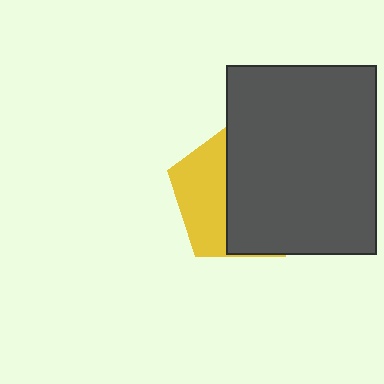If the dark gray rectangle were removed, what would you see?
You would see the complete yellow pentagon.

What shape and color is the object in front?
The object in front is a dark gray rectangle.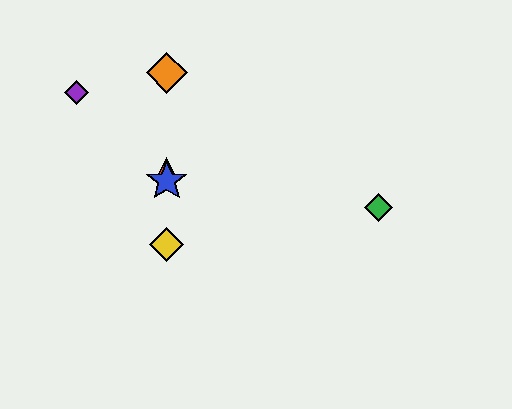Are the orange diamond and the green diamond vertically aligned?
No, the orange diamond is at x≈167 and the green diamond is at x≈378.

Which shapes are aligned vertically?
The red triangle, the blue star, the yellow diamond, the orange diamond are aligned vertically.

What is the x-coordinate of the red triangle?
The red triangle is at x≈167.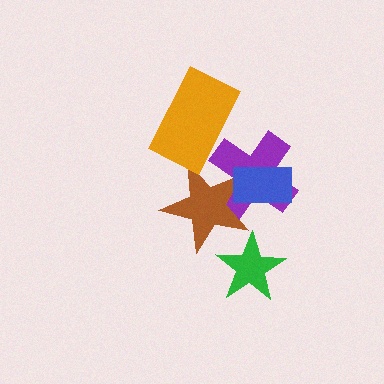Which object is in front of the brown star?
The blue rectangle is in front of the brown star.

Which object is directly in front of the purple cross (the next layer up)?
The brown star is directly in front of the purple cross.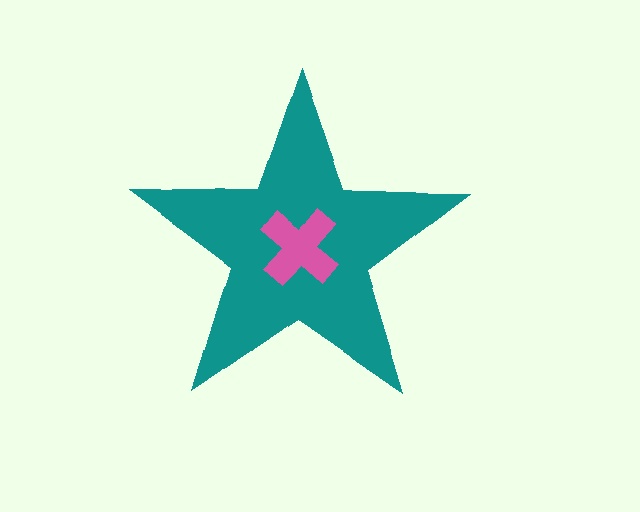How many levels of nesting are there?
2.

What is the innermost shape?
The pink cross.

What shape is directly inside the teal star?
The pink cross.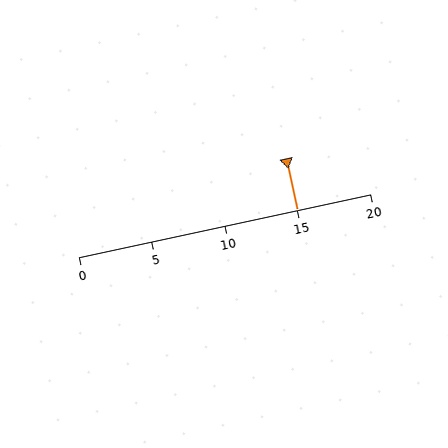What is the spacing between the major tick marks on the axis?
The major ticks are spaced 5 apart.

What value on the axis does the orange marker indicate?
The marker indicates approximately 15.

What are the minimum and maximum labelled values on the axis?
The axis runs from 0 to 20.